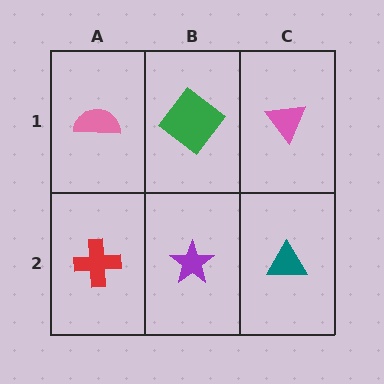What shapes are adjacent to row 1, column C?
A teal triangle (row 2, column C), a green diamond (row 1, column B).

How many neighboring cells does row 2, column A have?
2.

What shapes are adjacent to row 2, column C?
A pink triangle (row 1, column C), a purple star (row 2, column B).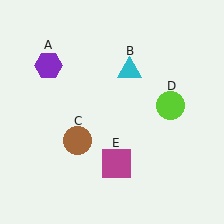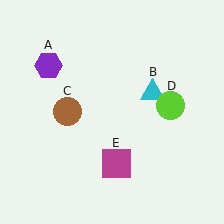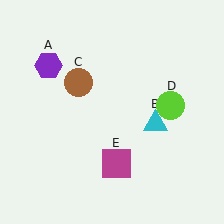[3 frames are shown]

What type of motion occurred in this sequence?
The cyan triangle (object B), brown circle (object C) rotated clockwise around the center of the scene.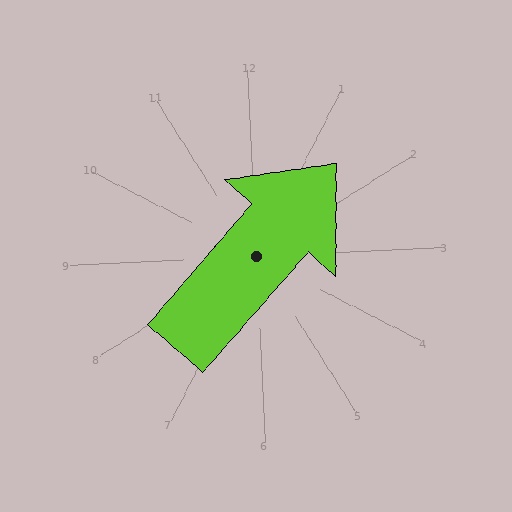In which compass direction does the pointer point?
Northeast.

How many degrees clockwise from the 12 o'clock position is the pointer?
Approximately 44 degrees.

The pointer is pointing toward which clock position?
Roughly 1 o'clock.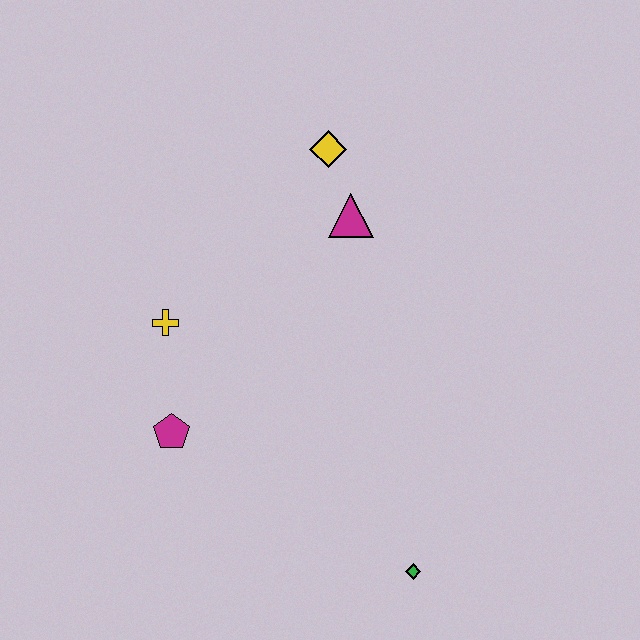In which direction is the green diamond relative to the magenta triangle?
The green diamond is below the magenta triangle.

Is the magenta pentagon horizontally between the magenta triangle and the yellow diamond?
No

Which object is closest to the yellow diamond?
The magenta triangle is closest to the yellow diamond.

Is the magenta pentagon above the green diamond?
Yes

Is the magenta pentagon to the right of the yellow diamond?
No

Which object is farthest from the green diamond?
The yellow diamond is farthest from the green diamond.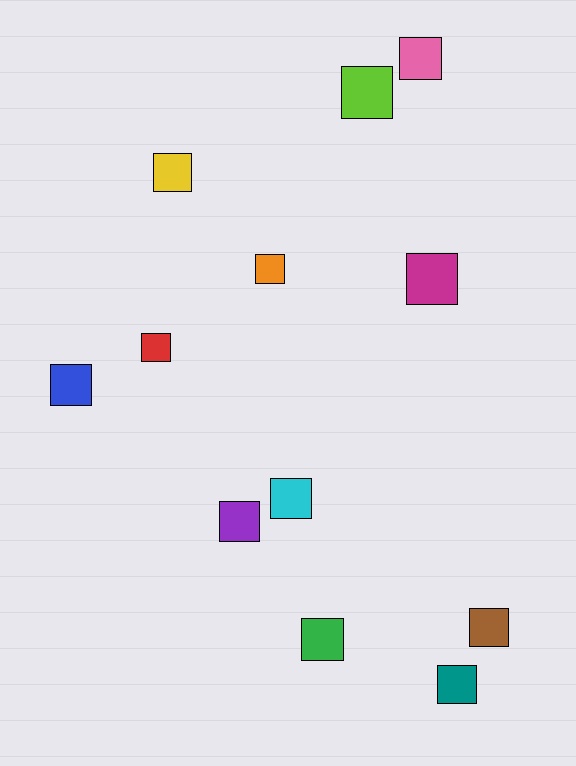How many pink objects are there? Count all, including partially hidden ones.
There is 1 pink object.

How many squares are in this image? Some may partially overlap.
There are 12 squares.